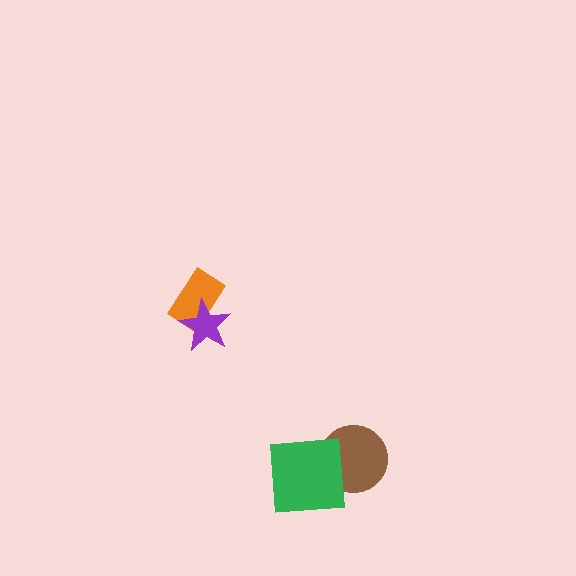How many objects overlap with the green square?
1 object overlaps with the green square.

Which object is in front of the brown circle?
The green square is in front of the brown circle.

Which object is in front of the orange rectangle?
The purple star is in front of the orange rectangle.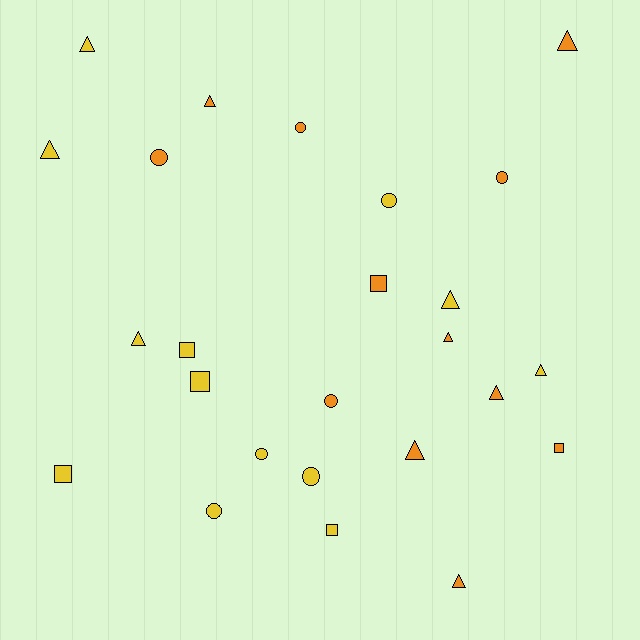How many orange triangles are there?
There are 6 orange triangles.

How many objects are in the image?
There are 25 objects.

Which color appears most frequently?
Yellow, with 13 objects.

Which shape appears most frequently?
Triangle, with 11 objects.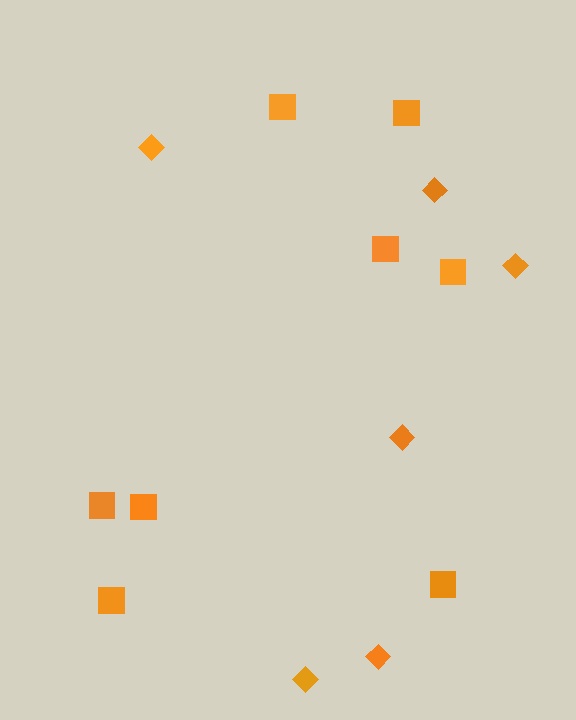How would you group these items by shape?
There are 2 groups: one group of squares (8) and one group of diamonds (6).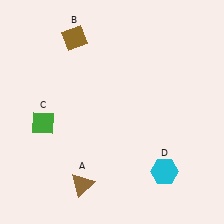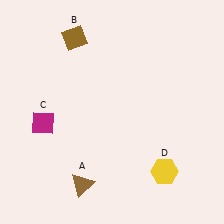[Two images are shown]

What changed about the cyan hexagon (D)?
In Image 1, D is cyan. In Image 2, it changed to yellow.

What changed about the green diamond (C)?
In Image 1, C is green. In Image 2, it changed to magenta.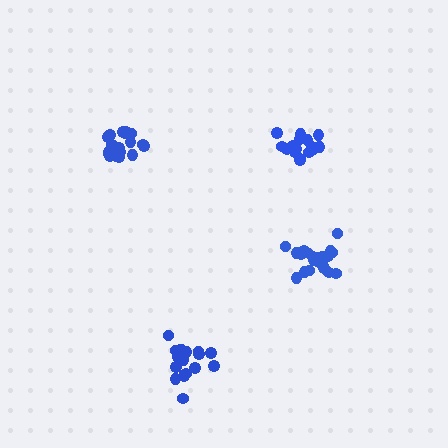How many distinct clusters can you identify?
There are 4 distinct clusters.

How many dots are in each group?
Group 1: 16 dots, Group 2: 21 dots, Group 3: 20 dots, Group 4: 17 dots (74 total).